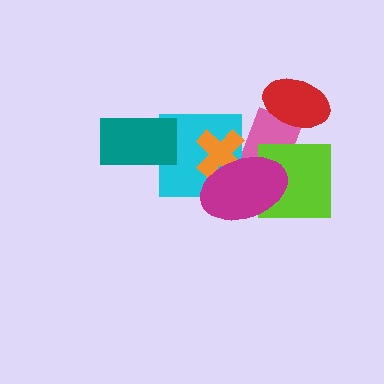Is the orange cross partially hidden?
Yes, it is partially covered by another shape.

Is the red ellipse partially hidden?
No, no other shape covers it.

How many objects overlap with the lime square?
2 objects overlap with the lime square.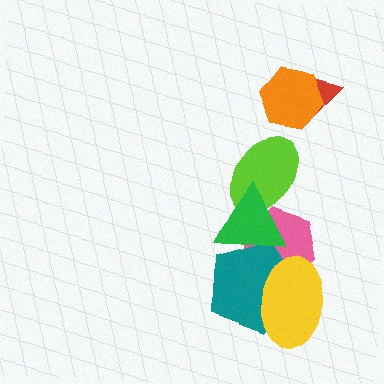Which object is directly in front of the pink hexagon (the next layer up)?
The teal pentagon is directly in front of the pink hexagon.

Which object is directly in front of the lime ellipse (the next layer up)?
The pink hexagon is directly in front of the lime ellipse.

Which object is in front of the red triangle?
The orange hexagon is in front of the red triangle.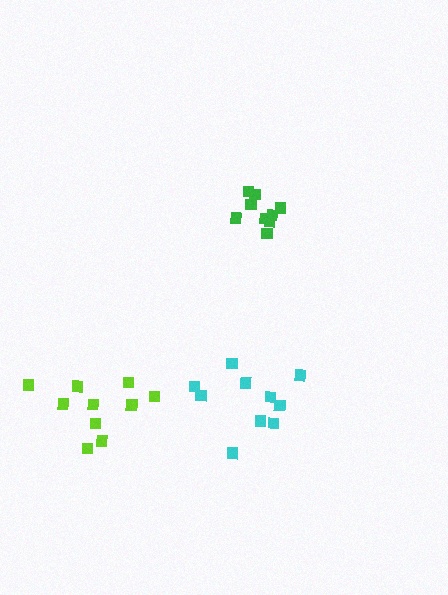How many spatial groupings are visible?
There are 3 spatial groupings.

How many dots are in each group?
Group 1: 10 dots, Group 2: 10 dots, Group 3: 9 dots (29 total).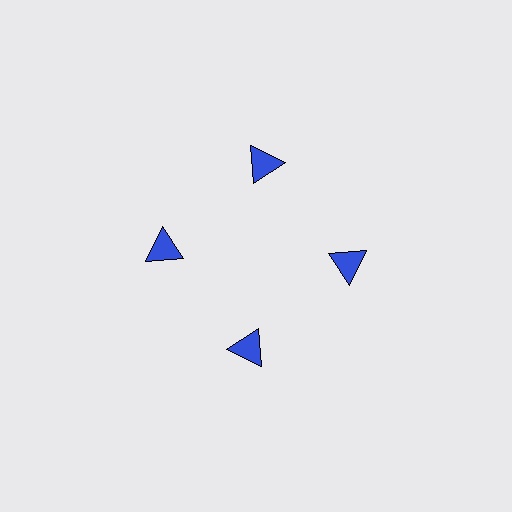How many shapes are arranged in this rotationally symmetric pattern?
There are 4 shapes, arranged in 4 groups of 1.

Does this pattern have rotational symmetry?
Yes, this pattern has 4-fold rotational symmetry. It looks the same after rotating 90 degrees around the center.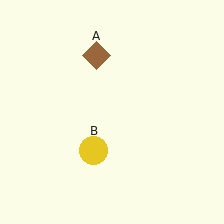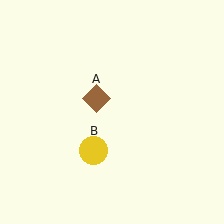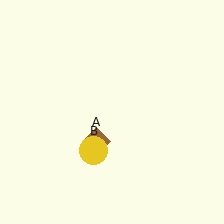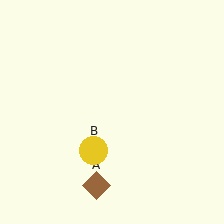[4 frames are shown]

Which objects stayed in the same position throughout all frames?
Yellow circle (object B) remained stationary.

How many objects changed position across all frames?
1 object changed position: brown diamond (object A).